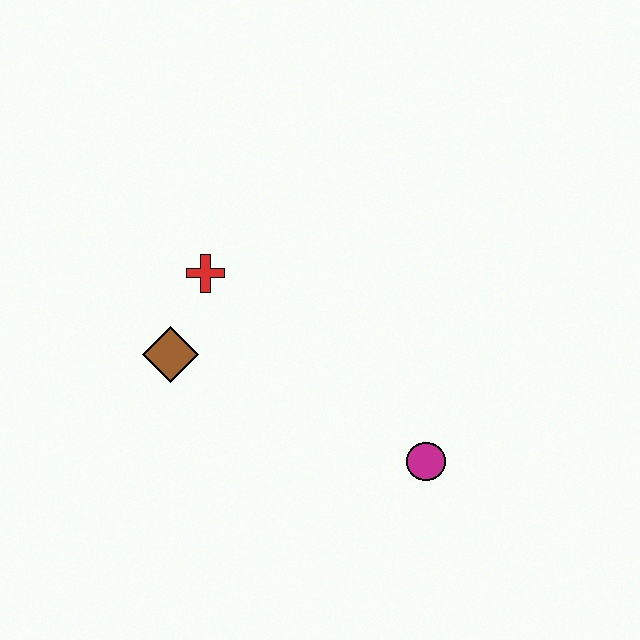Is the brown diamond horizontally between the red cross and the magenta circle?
No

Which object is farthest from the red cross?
The magenta circle is farthest from the red cross.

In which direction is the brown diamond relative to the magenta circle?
The brown diamond is to the left of the magenta circle.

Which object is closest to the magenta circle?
The brown diamond is closest to the magenta circle.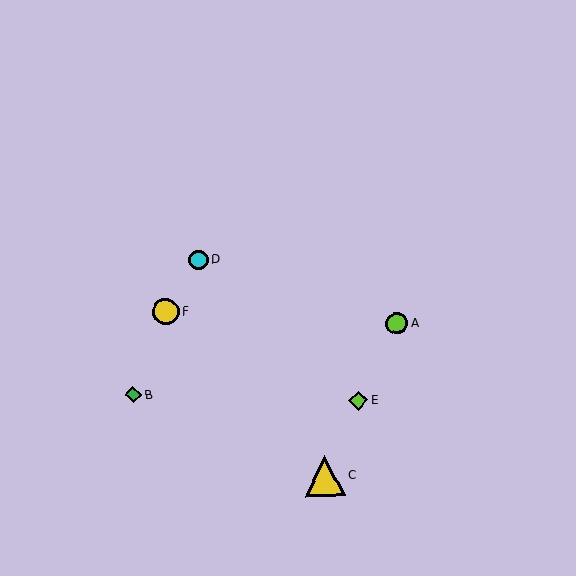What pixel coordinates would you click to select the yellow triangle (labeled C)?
Click at (325, 476) to select the yellow triangle C.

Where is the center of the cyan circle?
The center of the cyan circle is at (199, 260).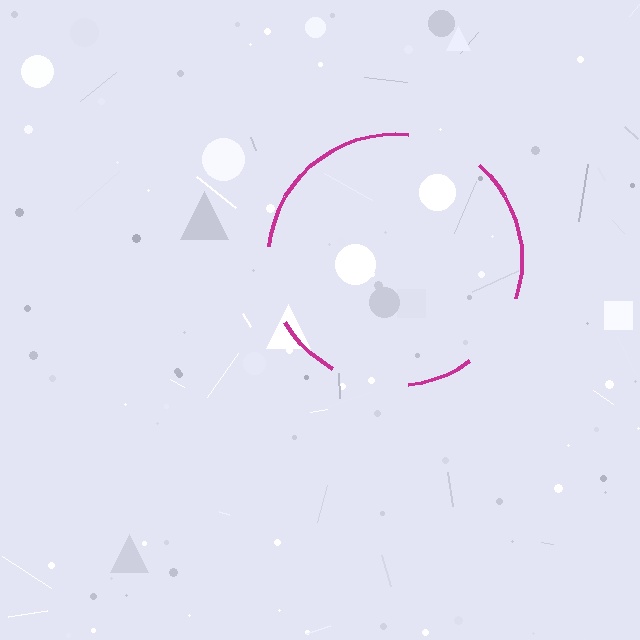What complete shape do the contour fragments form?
The contour fragments form a circle.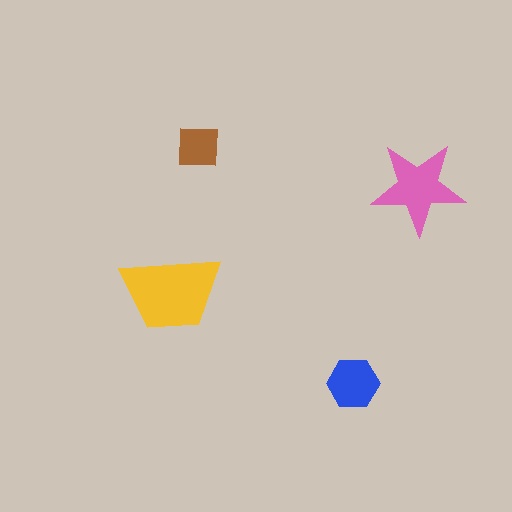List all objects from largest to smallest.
The yellow trapezoid, the pink star, the blue hexagon, the brown square.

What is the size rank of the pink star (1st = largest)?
2nd.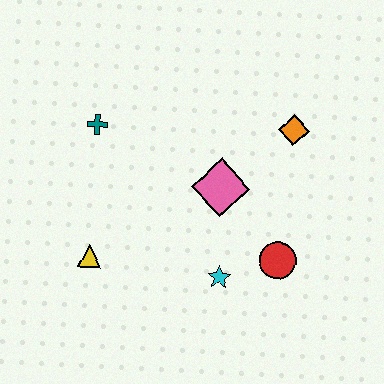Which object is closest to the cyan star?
The red circle is closest to the cyan star.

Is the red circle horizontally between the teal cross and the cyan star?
No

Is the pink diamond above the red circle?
Yes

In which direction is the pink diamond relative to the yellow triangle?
The pink diamond is to the right of the yellow triangle.